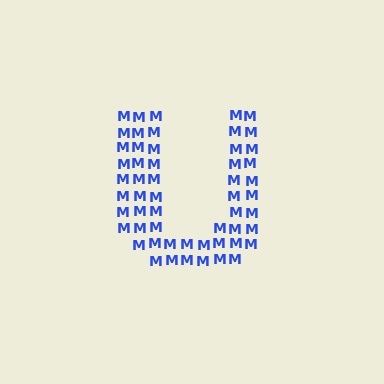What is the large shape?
The large shape is the letter U.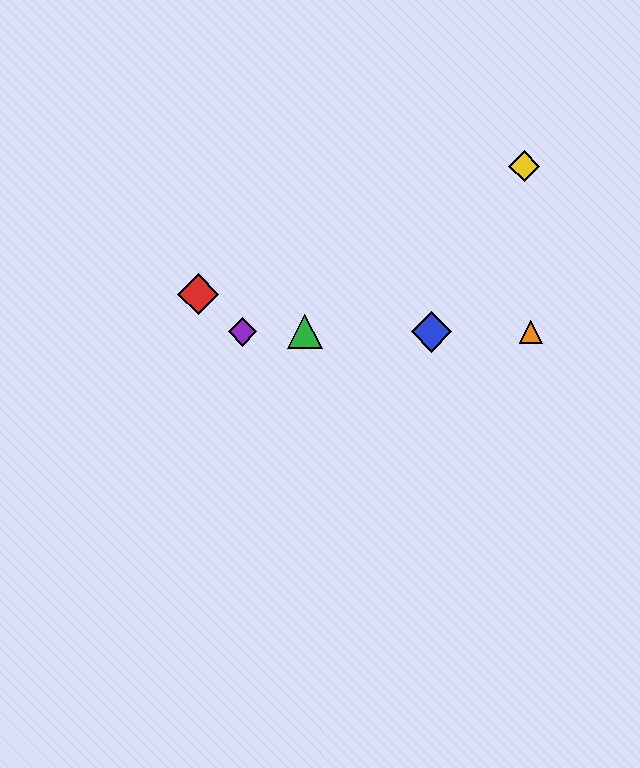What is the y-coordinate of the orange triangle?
The orange triangle is at y≈332.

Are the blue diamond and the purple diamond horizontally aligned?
Yes, both are at y≈332.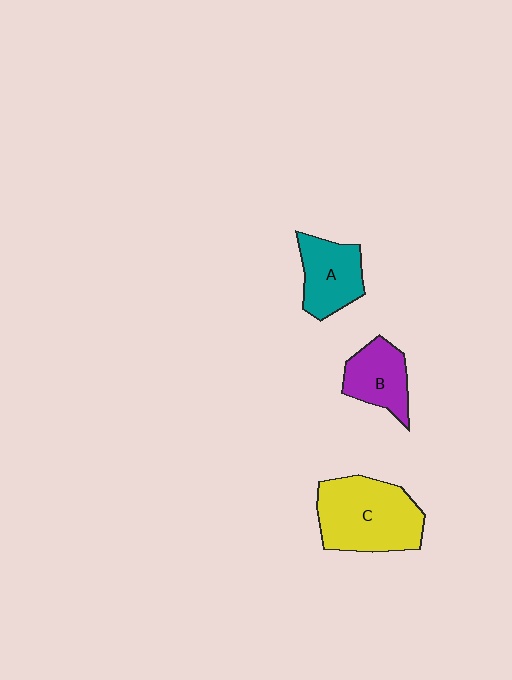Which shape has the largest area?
Shape C (yellow).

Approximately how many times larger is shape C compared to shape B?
Approximately 1.8 times.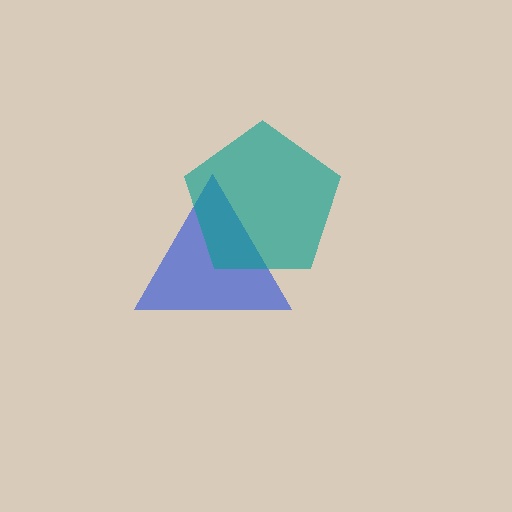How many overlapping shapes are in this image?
There are 2 overlapping shapes in the image.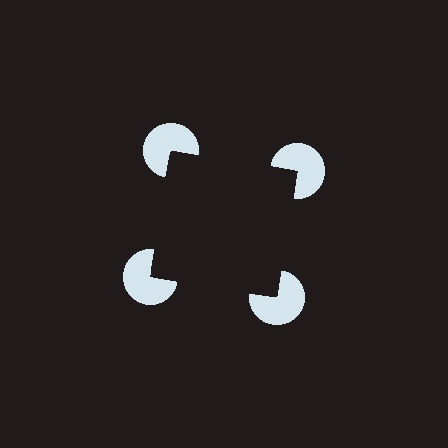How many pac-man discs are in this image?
There are 4 — one at each vertex of the illusory square.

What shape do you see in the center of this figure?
An illusory square — its edges are inferred from the aligned wedge cuts in the pac-man discs, not physically drawn.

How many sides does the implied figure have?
4 sides.